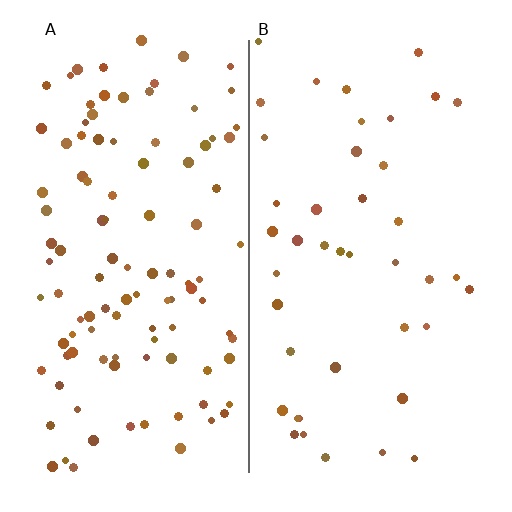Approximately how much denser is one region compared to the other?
Approximately 2.5× — region A over region B.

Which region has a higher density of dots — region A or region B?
A (the left).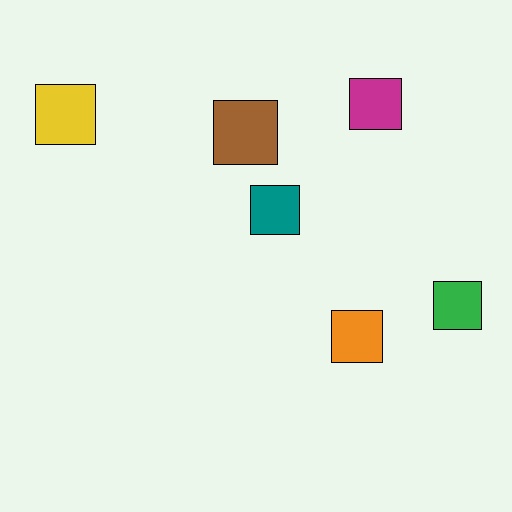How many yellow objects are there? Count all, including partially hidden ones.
There is 1 yellow object.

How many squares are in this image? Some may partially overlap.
There are 6 squares.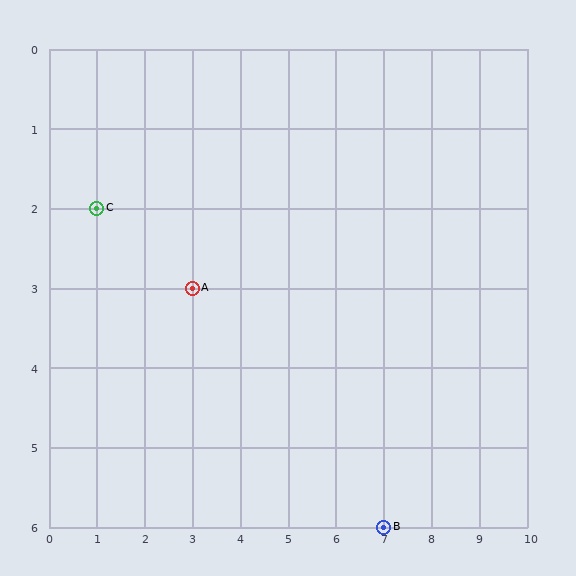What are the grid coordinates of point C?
Point C is at grid coordinates (1, 2).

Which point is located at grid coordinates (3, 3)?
Point A is at (3, 3).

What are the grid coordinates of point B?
Point B is at grid coordinates (7, 6).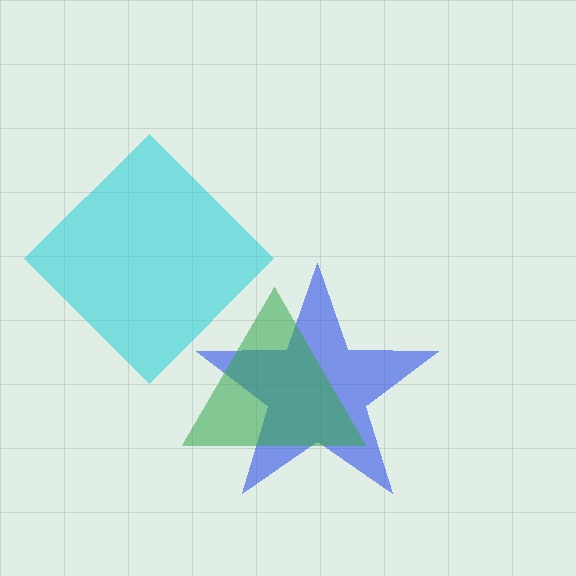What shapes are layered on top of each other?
The layered shapes are: a blue star, a green triangle, a cyan diamond.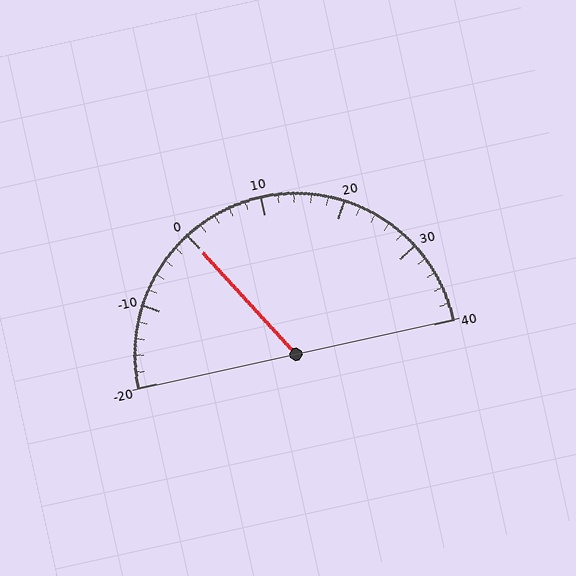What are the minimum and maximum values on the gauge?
The gauge ranges from -20 to 40.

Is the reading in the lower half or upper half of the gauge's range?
The reading is in the lower half of the range (-20 to 40).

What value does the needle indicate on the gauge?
The needle indicates approximately 0.